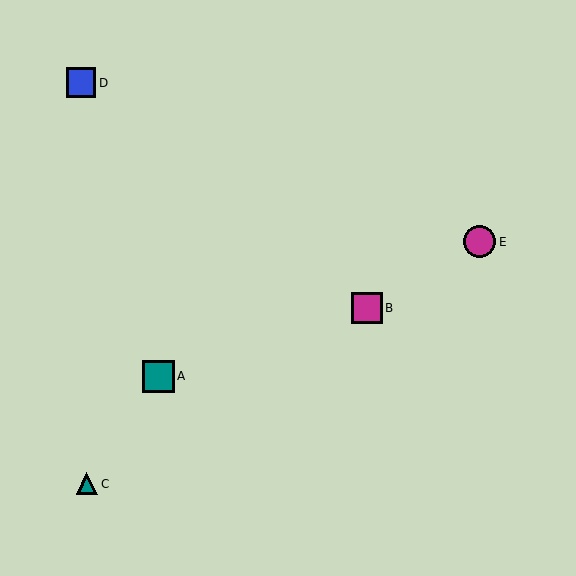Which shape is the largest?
The magenta circle (labeled E) is the largest.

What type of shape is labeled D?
Shape D is a blue square.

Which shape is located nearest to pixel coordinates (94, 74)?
The blue square (labeled D) at (81, 83) is nearest to that location.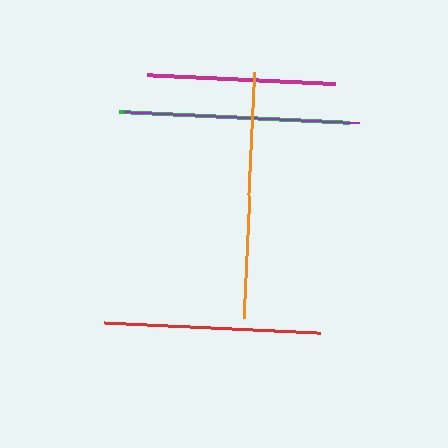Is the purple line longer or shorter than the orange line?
The orange line is longer than the purple line.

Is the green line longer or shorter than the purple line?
The purple line is longer than the green line.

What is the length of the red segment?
The red segment is approximately 216 pixels long.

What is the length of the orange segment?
The orange segment is approximately 246 pixels long.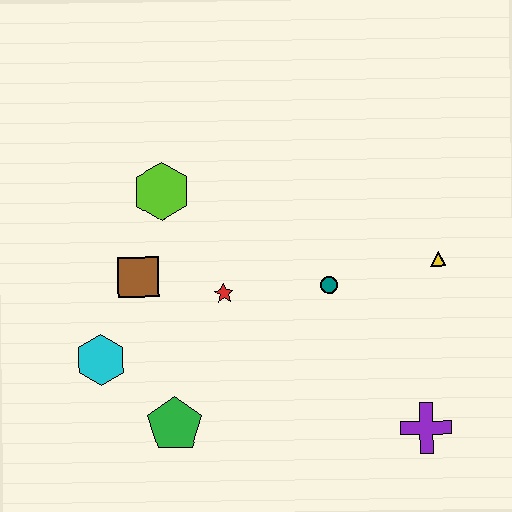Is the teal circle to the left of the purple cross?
Yes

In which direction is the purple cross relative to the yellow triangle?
The purple cross is below the yellow triangle.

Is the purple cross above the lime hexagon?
No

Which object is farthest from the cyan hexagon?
The yellow triangle is farthest from the cyan hexagon.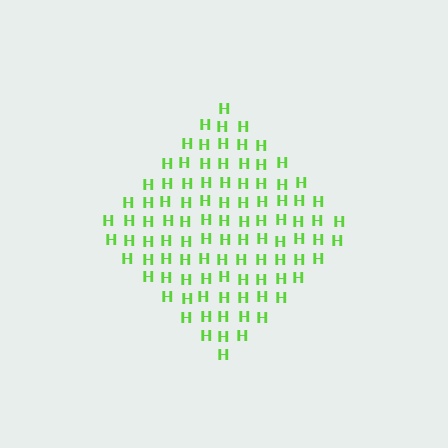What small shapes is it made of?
It is made of small letter H's.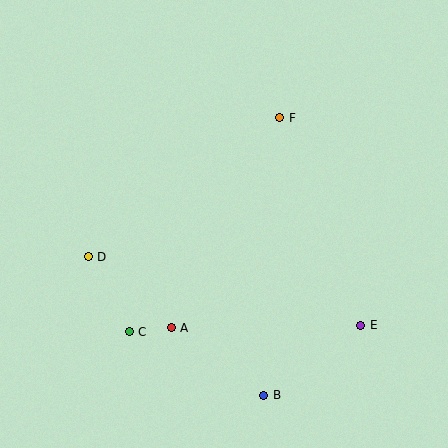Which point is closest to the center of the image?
Point A at (171, 328) is closest to the center.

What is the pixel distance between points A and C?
The distance between A and C is 42 pixels.